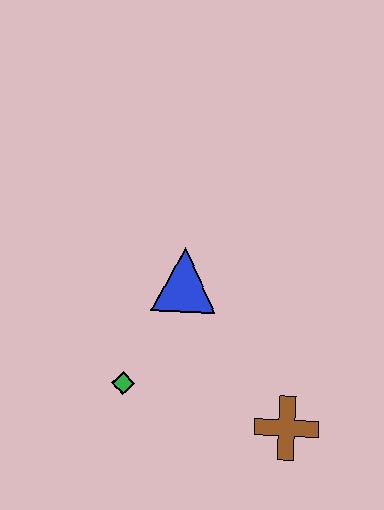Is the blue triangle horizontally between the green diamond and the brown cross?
Yes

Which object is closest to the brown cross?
The green diamond is closest to the brown cross.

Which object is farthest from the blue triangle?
The brown cross is farthest from the blue triangle.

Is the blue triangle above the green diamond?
Yes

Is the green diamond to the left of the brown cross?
Yes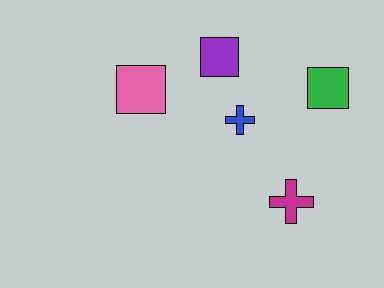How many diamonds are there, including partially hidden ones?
There are no diamonds.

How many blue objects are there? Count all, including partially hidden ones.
There is 1 blue object.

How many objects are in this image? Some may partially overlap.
There are 5 objects.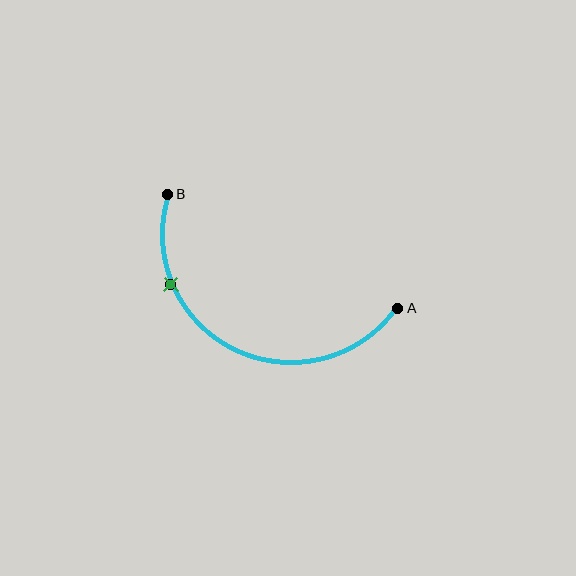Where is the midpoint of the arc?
The arc midpoint is the point on the curve farthest from the straight line joining A and B. It sits below that line.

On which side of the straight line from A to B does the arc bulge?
The arc bulges below the straight line connecting A and B.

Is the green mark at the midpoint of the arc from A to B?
No. The green mark lies on the arc but is closer to endpoint B. The arc midpoint would be at the point on the curve equidistant along the arc from both A and B.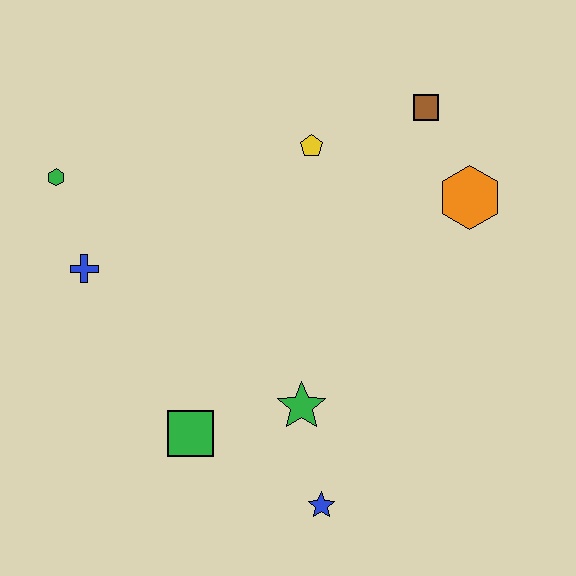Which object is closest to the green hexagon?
The blue cross is closest to the green hexagon.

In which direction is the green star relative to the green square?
The green star is to the right of the green square.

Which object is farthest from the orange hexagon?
The green hexagon is farthest from the orange hexagon.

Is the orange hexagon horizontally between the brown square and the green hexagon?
No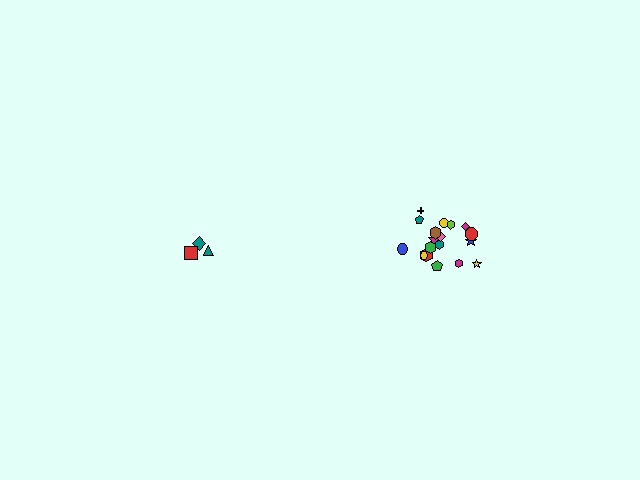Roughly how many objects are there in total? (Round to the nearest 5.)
Roughly 20 objects in total.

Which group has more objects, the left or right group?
The right group.